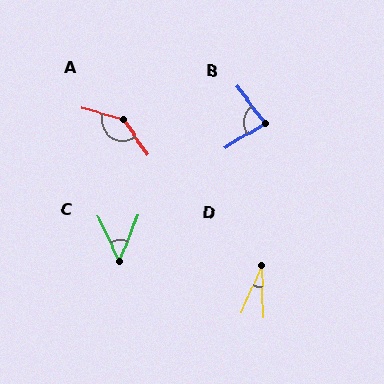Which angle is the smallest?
D, at approximately 25 degrees.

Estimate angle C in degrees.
Approximately 46 degrees.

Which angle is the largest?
A, at approximately 140 degrees.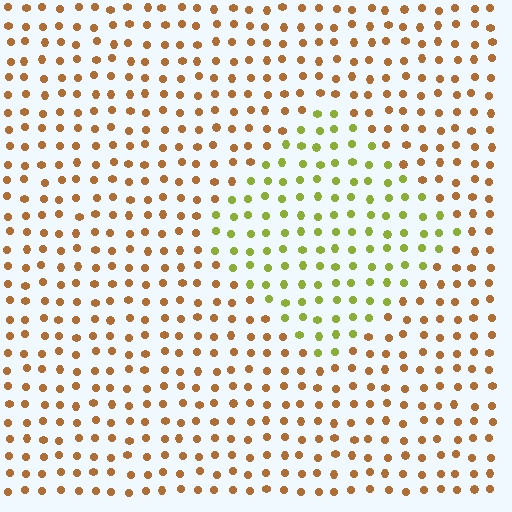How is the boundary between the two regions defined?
The boundary is defined purely by a slight shift in hue (about 50 degrees). Spacing, size, and orientation are identical on both sides.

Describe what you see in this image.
The image is filled with small brown elements in a uniform arrangement. A diamond-shaped region is visible where the elements are tinted to a slightly different hue, forming a subtle color boundary.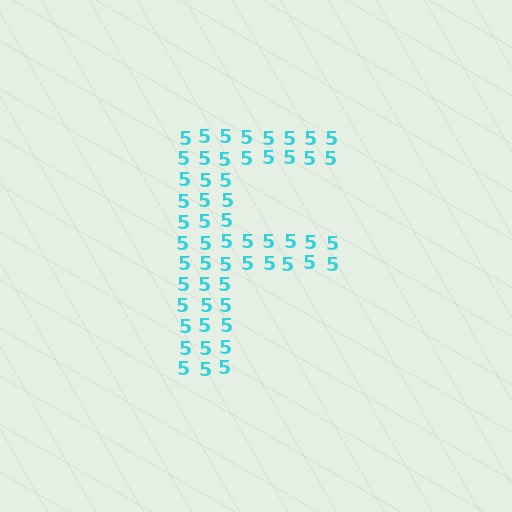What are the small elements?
The small elements are digit 5's.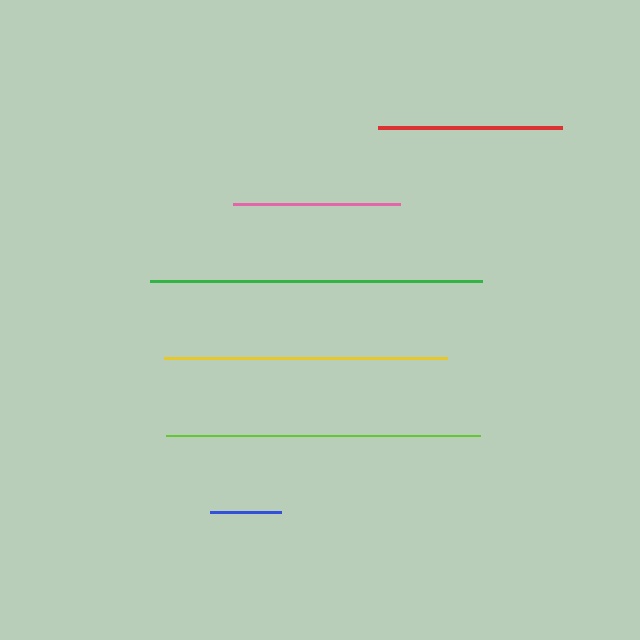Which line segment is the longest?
The green line is the longest at approximately 331 pixels.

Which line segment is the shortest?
The blue line is the shortest at approximately 71 pixels.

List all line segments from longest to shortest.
From longest to shortest: green, lime, yellow, red, pink, blue.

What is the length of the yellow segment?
The yellow segment is approximately 283 pixels long.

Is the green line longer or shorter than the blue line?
The green line is longer than the blue line.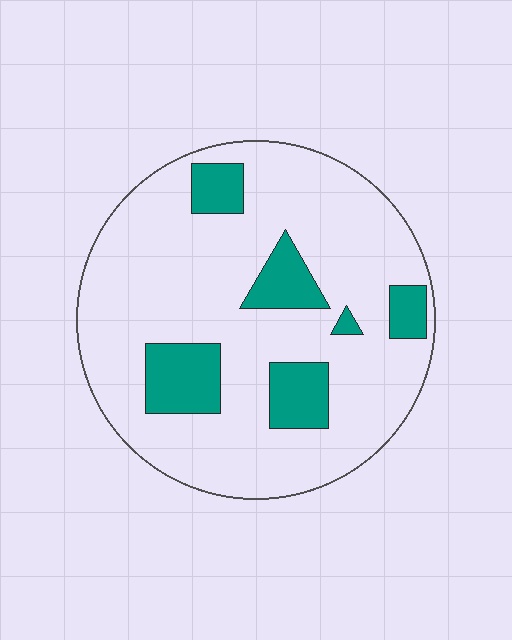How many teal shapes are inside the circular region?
6.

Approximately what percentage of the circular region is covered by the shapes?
Approximately 20%.